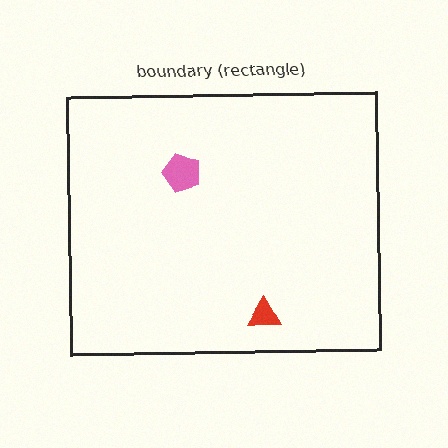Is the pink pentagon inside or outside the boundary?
Inside.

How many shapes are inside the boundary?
2 inside, 0 outside.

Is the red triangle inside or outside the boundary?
Inside.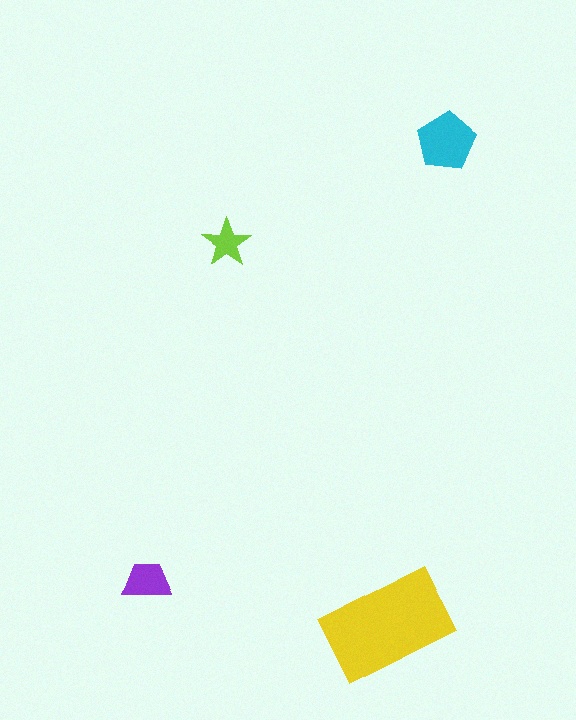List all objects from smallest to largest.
The lime star, the purple trapezoid, the cyan pentagon, the yellow rectangle.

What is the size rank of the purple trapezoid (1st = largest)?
3rd.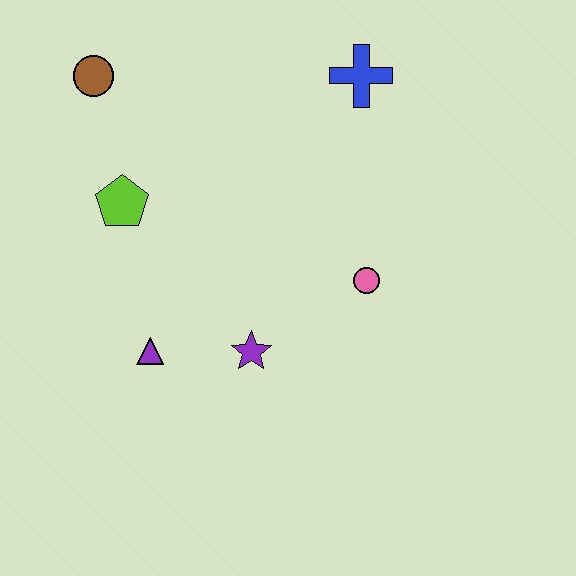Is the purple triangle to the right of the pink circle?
No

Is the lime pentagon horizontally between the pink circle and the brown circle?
Yes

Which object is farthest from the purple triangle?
The blue cross is farthest from the purple triangle.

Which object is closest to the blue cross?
The pink circle is closest to the blue cross.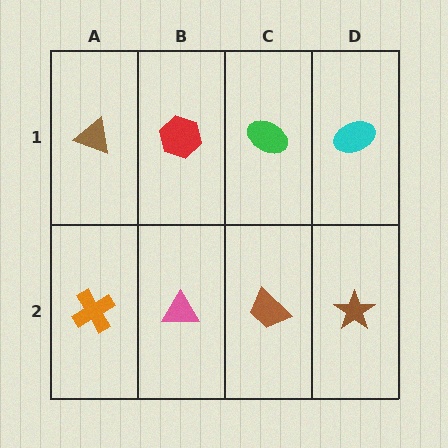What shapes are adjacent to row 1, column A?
An orange cross (row 2, column A), a red hexagon (row 1, column B).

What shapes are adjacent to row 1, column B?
A pink triangle (row 2, column B), a brown triangle (row 1, column A), a green ellipse (row 1, column C).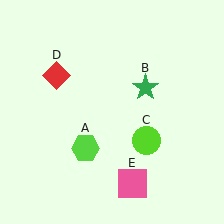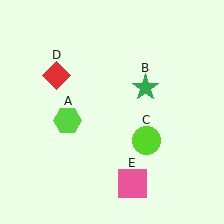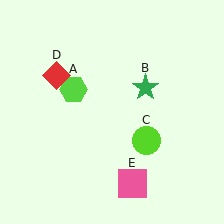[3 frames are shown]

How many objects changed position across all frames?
1 object changed position: lime hexagon (object A).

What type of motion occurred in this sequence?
The lime hexagon (object A) rotated clockwise around the center of the scene.